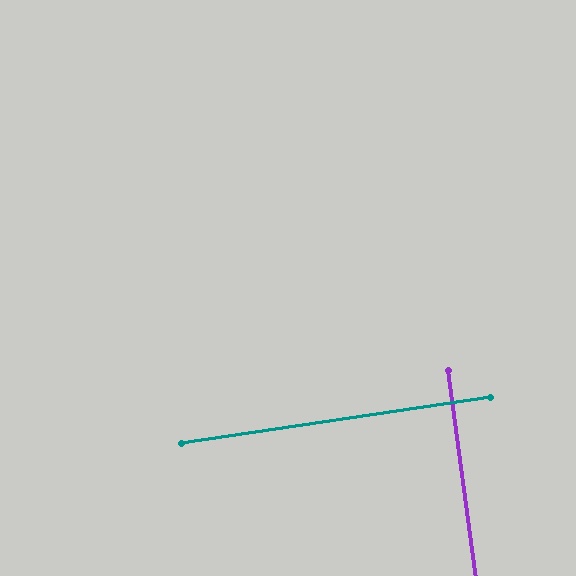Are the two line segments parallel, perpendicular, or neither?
Perpendicular — they meet at approximately 89°.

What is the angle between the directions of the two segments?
Approximately 89 degrees.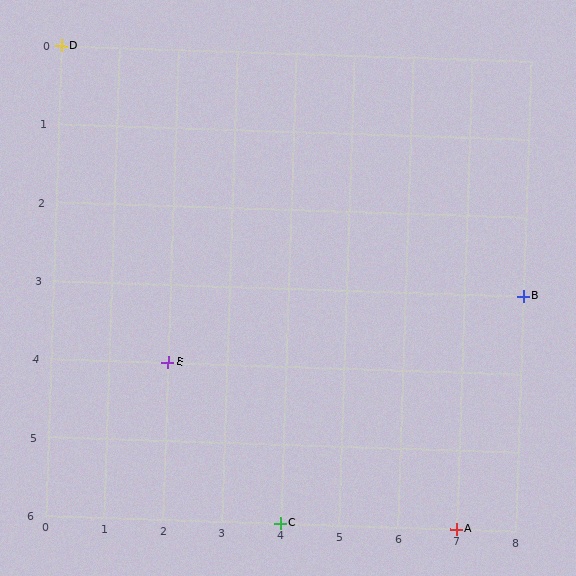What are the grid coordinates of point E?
Point E is at grid coordinates (2, 4).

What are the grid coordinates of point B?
Point B is at grid coordinates (8, 3).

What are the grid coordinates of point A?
Point A is at grid coordinates (7, 6).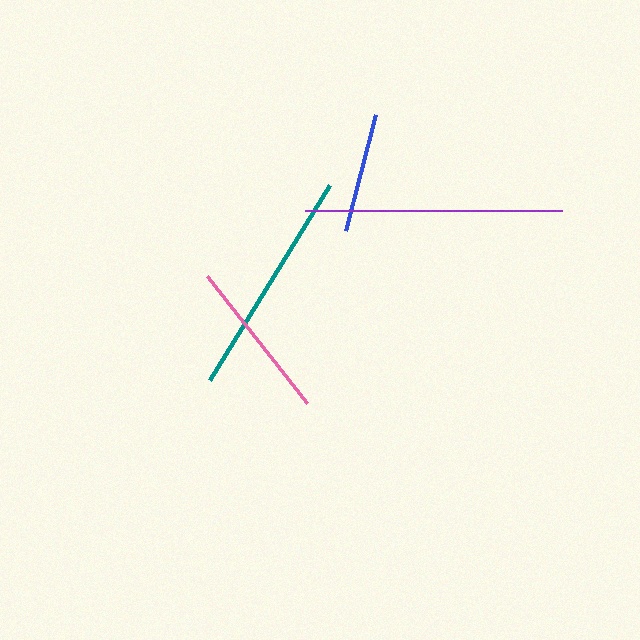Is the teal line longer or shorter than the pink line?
The teal line is longer than the pink line.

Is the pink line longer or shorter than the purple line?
The purple line is longer than the pink line.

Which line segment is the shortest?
The blue line is the shortest at approximately 119 pixels.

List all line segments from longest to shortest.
From longest to shortest: purple, teal, pink, blue.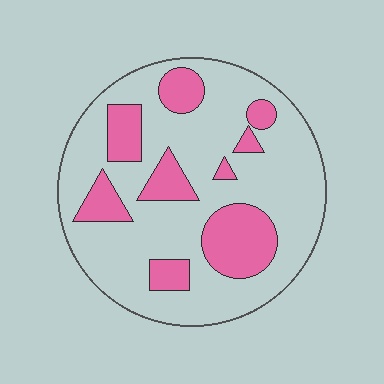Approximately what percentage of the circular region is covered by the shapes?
Approximately 25%.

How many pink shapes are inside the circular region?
9.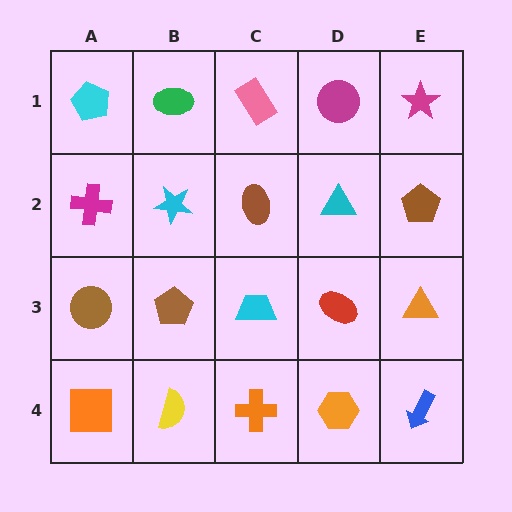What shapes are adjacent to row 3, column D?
A cyan triangle (row 2, column D), an orange hexagon (row 4, column D), a cyan trapezoid (row 3, column C), an orange triangle (row 3, column E).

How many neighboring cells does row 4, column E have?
2.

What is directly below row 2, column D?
A red ellipse.